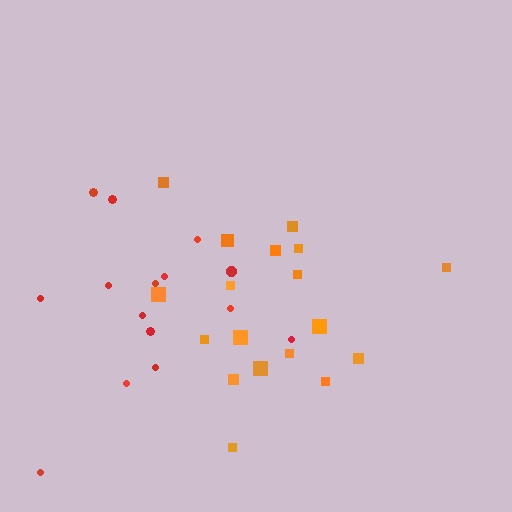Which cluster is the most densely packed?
Orange.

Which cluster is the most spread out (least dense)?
Red.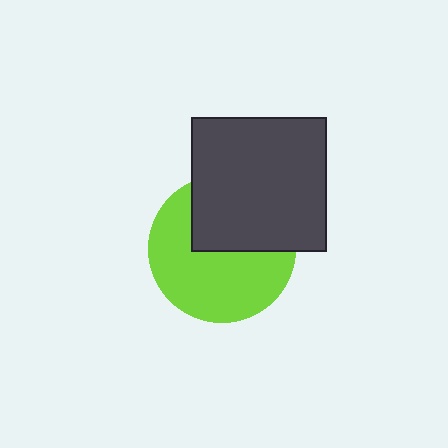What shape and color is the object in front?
The object in front is a dark gray square.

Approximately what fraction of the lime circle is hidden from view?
Roughly 39% of the lime circle is hidden behind the dark gray square.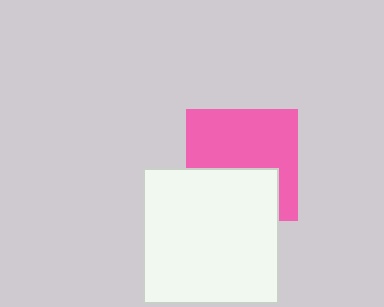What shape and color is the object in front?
The object in front is a white square.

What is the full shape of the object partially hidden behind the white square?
The partially hidden object is a pink square.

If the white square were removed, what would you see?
You would see the complete pink square.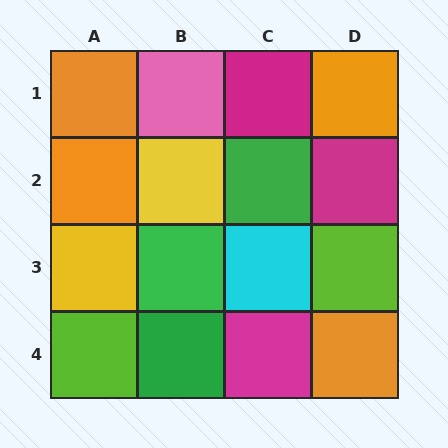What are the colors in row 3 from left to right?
Yellow, green, cyan, lime.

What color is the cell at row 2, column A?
Orange.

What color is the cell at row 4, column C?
Magenta.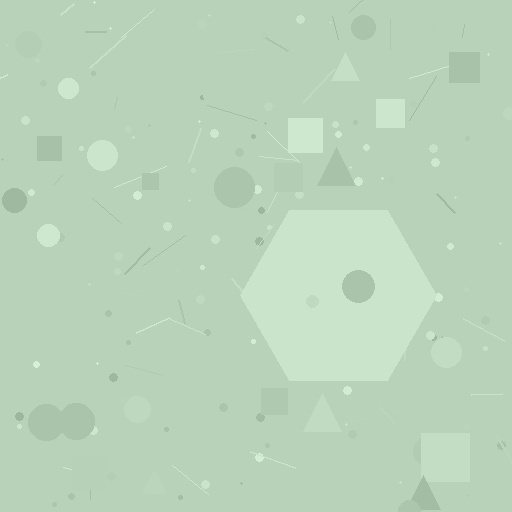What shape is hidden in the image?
A hexagon is hidden in the image.